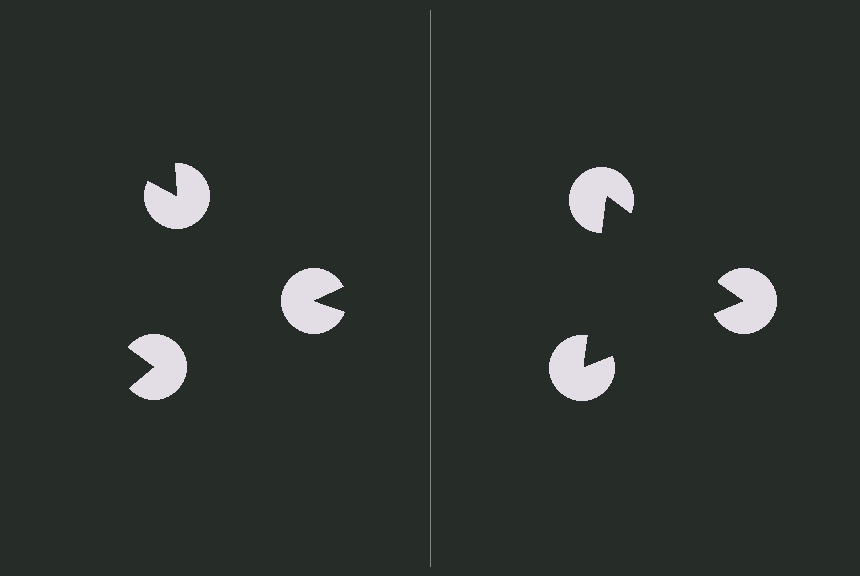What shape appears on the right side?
An illusory triangle.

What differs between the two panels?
The pac-man discs are positioned identically on both sides; only the wedge orientations differ. On the right they align to a triangle; on the left they are misaligned.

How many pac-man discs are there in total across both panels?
6 — 3 on each side.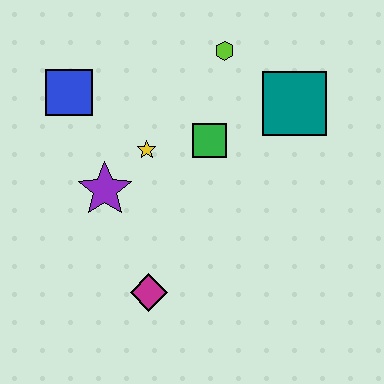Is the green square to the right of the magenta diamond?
Yes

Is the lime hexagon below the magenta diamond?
No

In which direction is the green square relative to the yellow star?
The green square is to the right of the yellow star.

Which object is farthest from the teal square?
The magenta diamond is farthest from the teal square.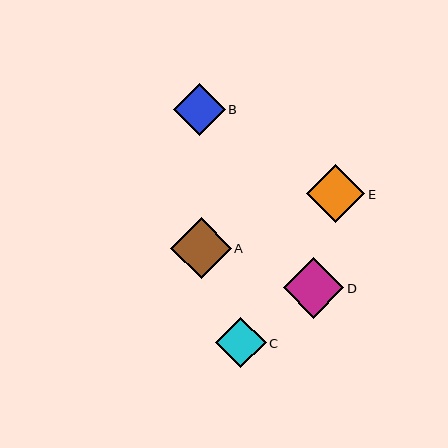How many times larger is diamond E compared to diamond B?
Diamond E is approximately 1.1 times the size of diamond B.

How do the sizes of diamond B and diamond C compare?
Diamond B and diamond C are approximately the same size.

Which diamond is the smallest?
Diamond C is the smallest with a size of approximately 51 pixels.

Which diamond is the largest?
Diamond D is the largest with a size of approximately 61 pixels.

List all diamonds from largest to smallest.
From largest to smallest: D, A, E, B, C.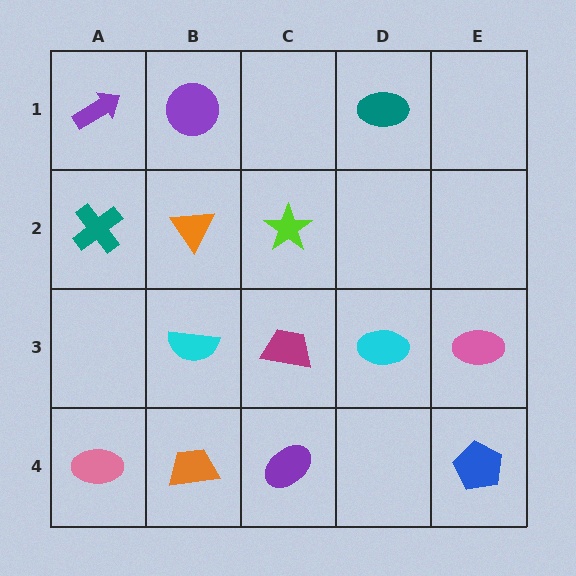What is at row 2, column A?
A teal cross.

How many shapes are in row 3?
4 shapes.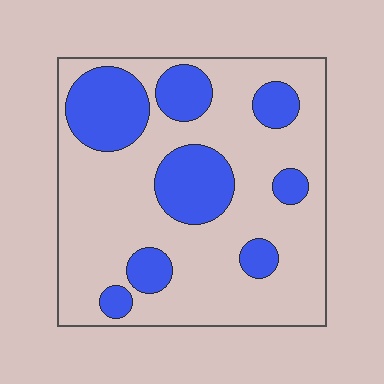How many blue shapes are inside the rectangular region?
8.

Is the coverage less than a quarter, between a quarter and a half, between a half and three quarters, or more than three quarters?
Between a quarter and a half.